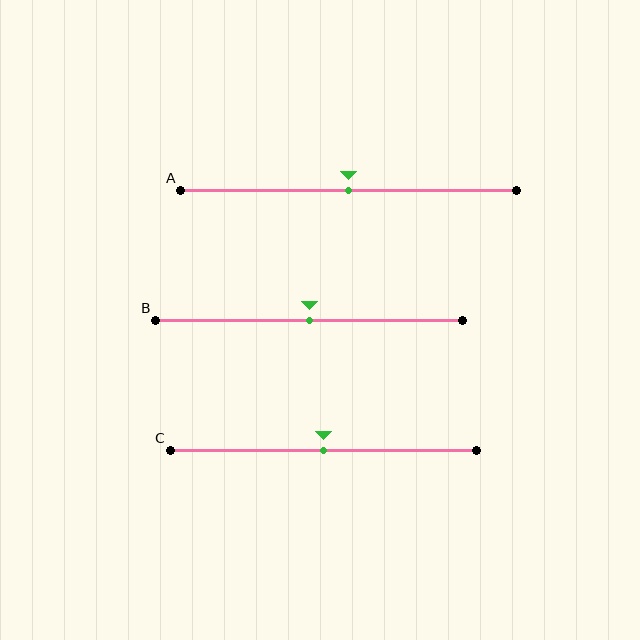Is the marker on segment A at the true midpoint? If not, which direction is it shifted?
Yes, the marker on segment A is at the true midpoint.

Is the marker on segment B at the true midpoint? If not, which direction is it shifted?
Yes, the marker on segment B is at the true midpoint.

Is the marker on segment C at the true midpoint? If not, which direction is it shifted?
Yes, the marker on segment C is at the true midpoint.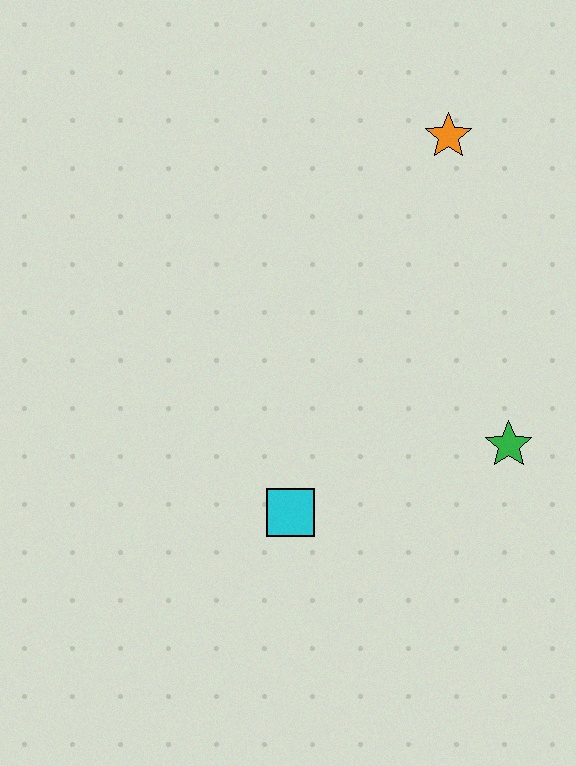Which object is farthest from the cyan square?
The orange star is farthest from the cyan square.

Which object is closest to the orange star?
The green star is closest to the orange star.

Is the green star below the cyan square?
No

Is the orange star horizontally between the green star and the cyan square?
Yes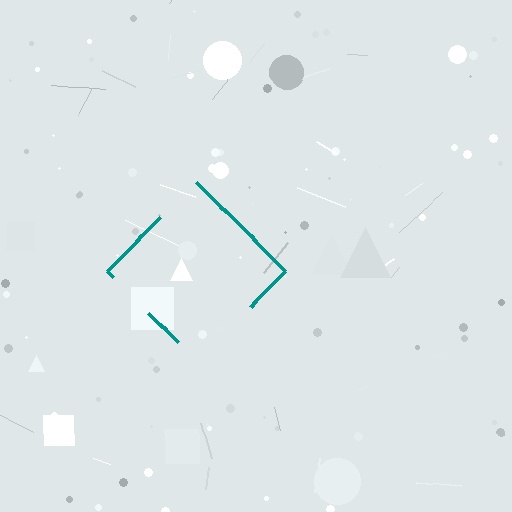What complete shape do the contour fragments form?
The contour fragments form a diamond.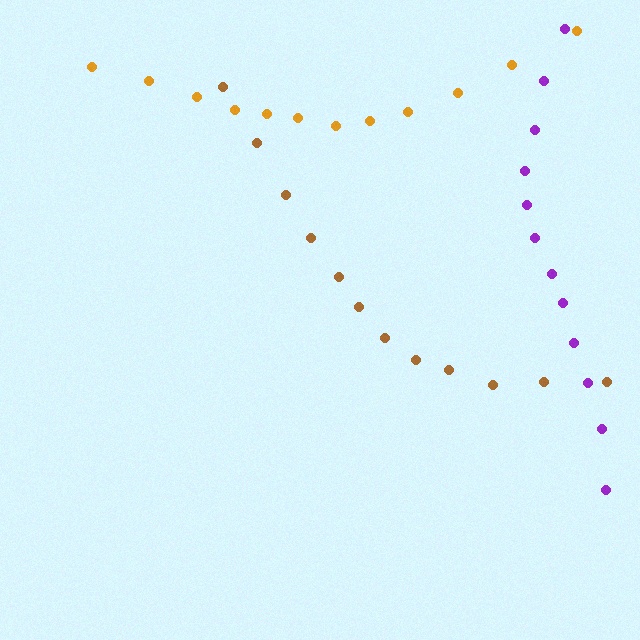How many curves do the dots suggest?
There are 3 distinct paths.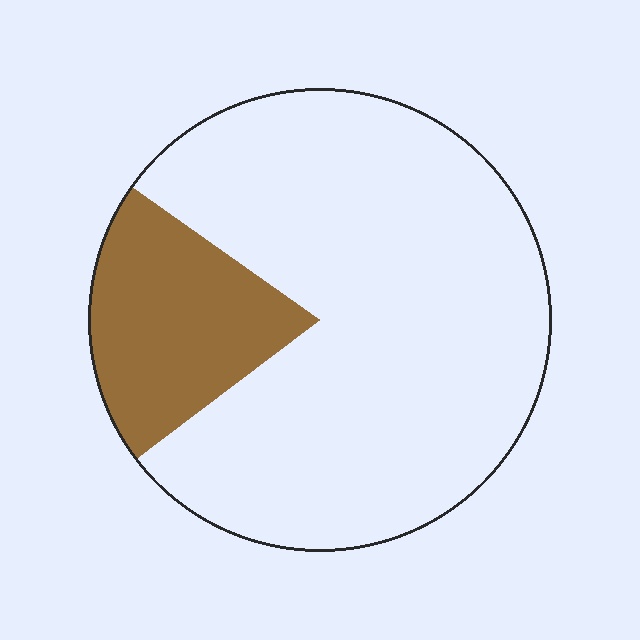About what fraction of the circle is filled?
About one fifth (1/5).